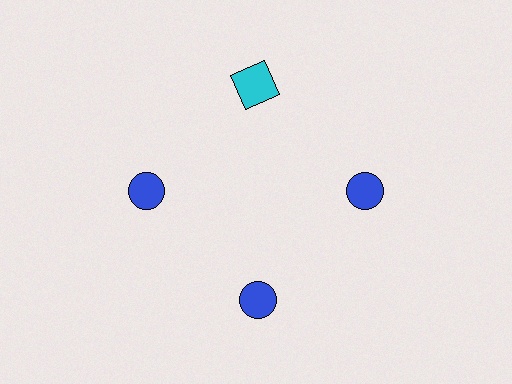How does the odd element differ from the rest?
It differs in both color (cyan instead of blue) and shape (square instead of circle).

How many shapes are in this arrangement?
There are 4 shapes arranged in a ring pattern.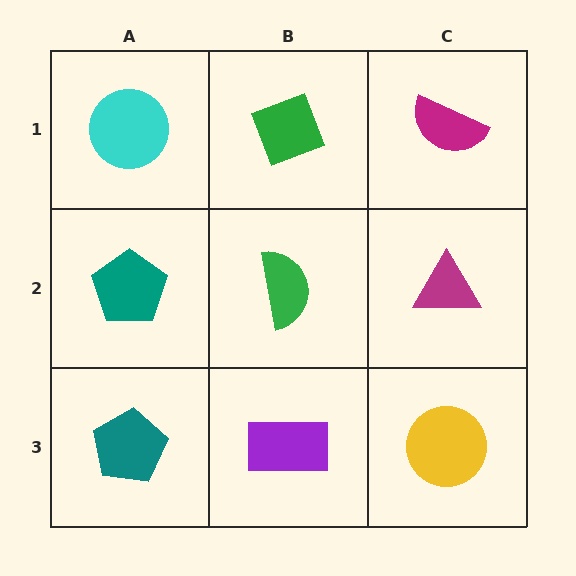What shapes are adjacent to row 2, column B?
A green diamond (row 1, column B), a purple rectangle (row 3, column B), a teal pentagon (row 2, column A), a magenta triangle (row 2, column C).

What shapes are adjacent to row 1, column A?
A teal pentagon (row 2, column A), a green diamond (row 1, column B).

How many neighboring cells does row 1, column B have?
3.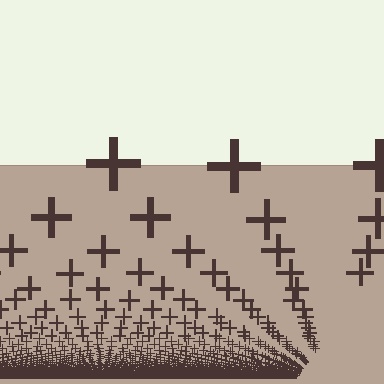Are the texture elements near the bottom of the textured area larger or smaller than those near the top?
Smaller. The gradient is inverted — elements near the bottom are smaller and denser.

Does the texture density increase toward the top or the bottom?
Density increases toward the bottom.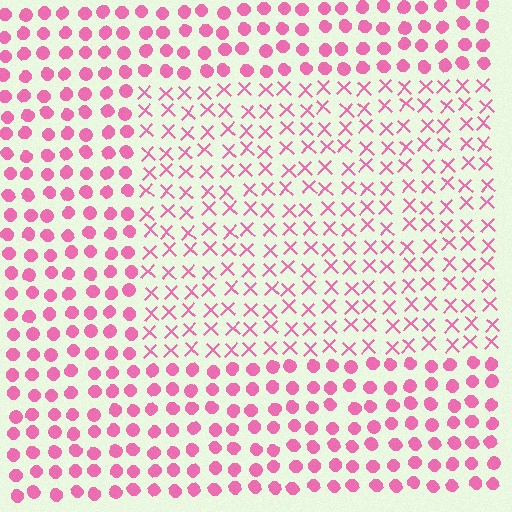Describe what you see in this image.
The image is filled with small pink elements arranged in a uniform grid. A rectangle-shaped region contains X marks, while the surrounding area contains circles. The boundary is defined purely by the change in element shape.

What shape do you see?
I see a rectangle.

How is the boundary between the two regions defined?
The boundary is defined by a change in element shape: X marks inside vs. circles outside. All elements share the same color and spacing.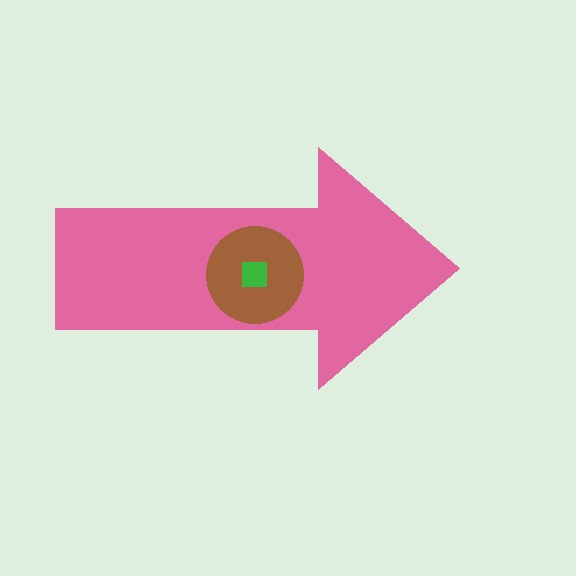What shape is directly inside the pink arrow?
The brown circle.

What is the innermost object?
The green square.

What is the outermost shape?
The pink arrow.